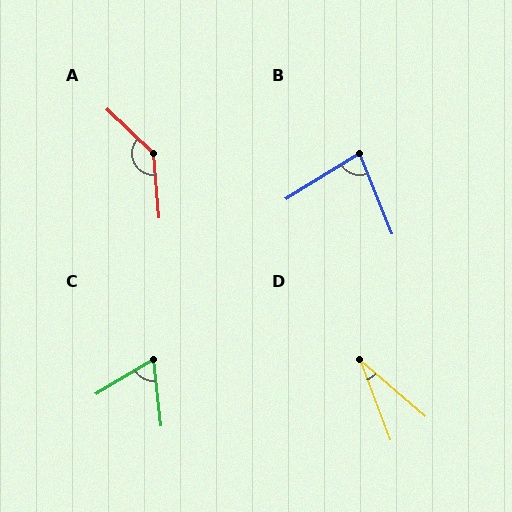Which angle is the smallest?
D, at approximately 29 degrees.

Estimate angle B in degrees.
Approximately 80 degrees.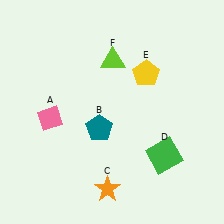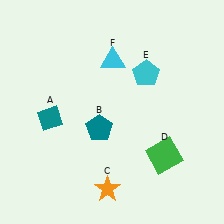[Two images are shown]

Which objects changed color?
A changed from pink to teal. E changed from yellow to cyan. F changed from lime to cyan.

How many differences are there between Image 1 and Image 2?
There are 3 differences between the two images.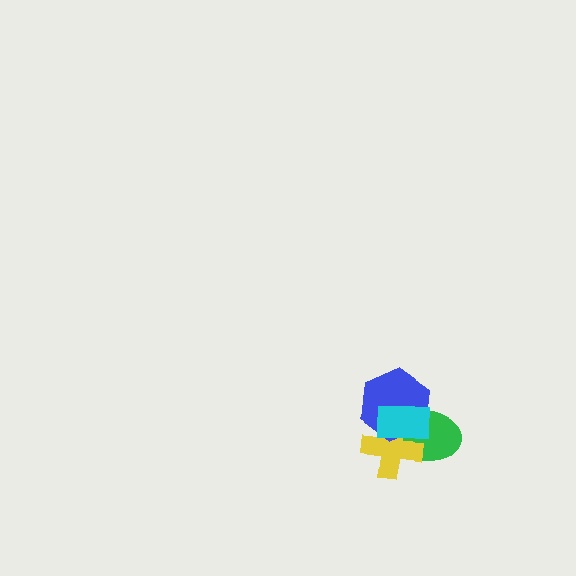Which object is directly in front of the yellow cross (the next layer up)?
The blue hexagon is directly in front of the yellow cross.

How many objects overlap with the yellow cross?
3 objects overlap with the yellow cross.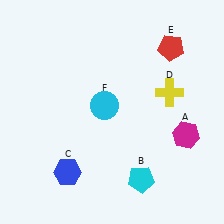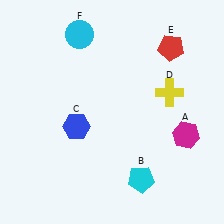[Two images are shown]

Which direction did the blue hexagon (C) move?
The blue hexagon (C) moved up.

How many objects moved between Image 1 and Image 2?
2 objects moved between the two images.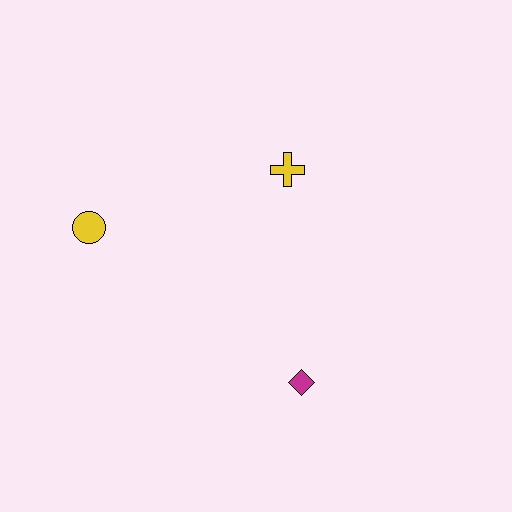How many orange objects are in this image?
There are no orange objects.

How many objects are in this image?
There are 3 objects.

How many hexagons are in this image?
There are no hexagons.